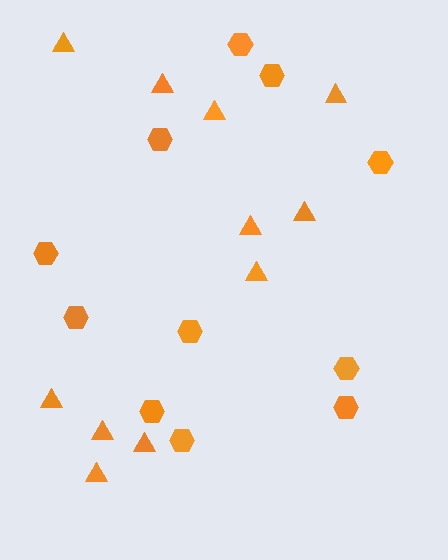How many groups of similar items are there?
There are 2 groups: one group of triangles (11) and one group of hexagons (11).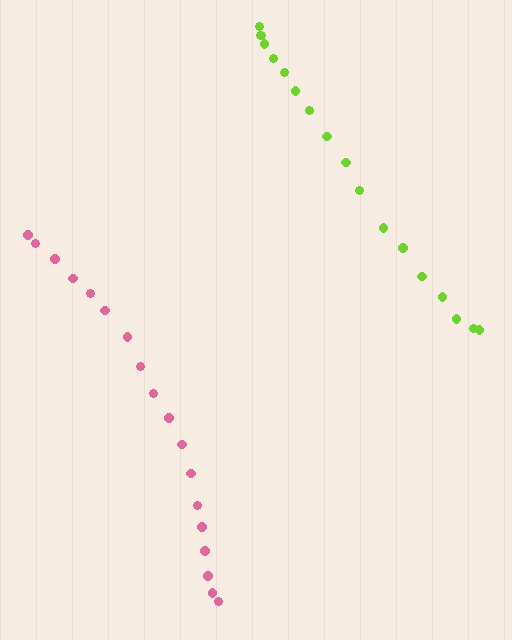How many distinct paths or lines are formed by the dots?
There are 2 distinct paths.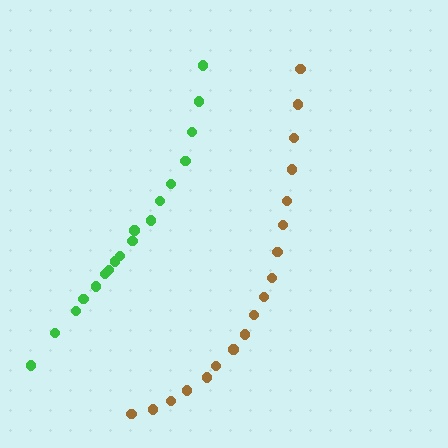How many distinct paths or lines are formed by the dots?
There are 2 distinct paths.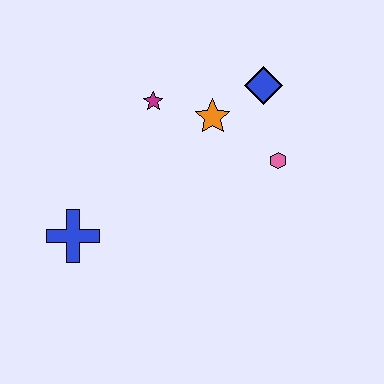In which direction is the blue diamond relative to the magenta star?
The blue diamond is to the right of the magenta star.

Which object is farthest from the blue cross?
The blue diamond is farthest from the blue cross.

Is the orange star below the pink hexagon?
No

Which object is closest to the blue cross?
The magenta star is closest to the blue cross.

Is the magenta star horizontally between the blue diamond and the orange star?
No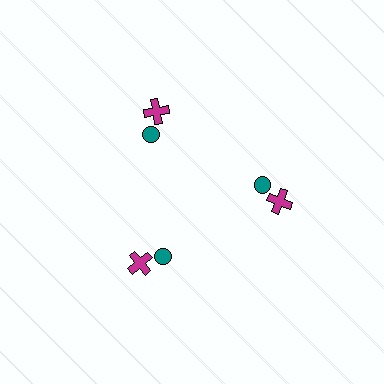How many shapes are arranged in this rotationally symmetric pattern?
There are 6 shapes, arranged in 3 groups of 2.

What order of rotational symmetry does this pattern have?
This pattern has 3-fold rotational symmetry.